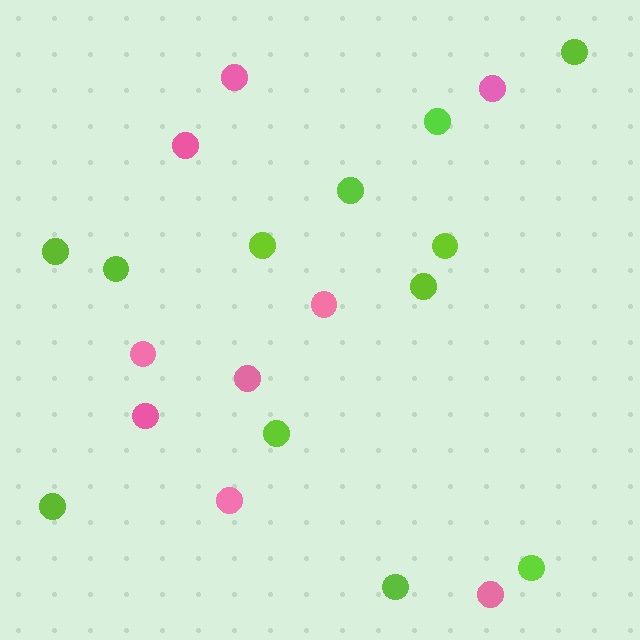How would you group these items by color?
There are 2 groups: one group of pink circles (9) and one group of lime circles (12).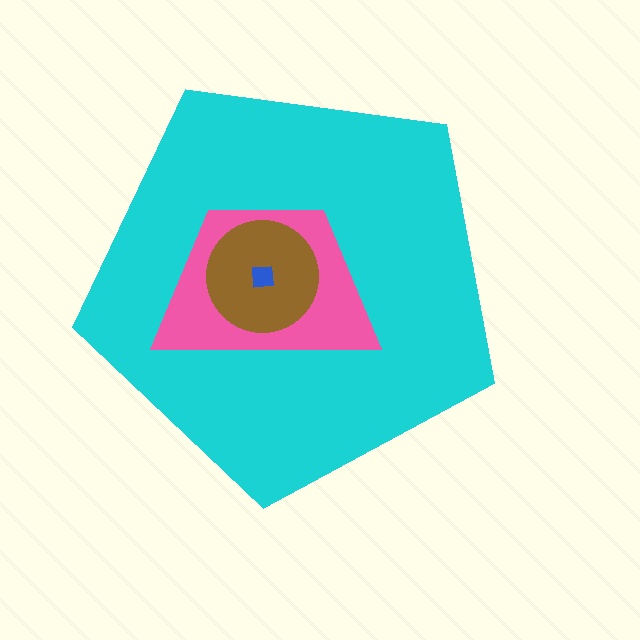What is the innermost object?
The blue square.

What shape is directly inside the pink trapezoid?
The brown circle.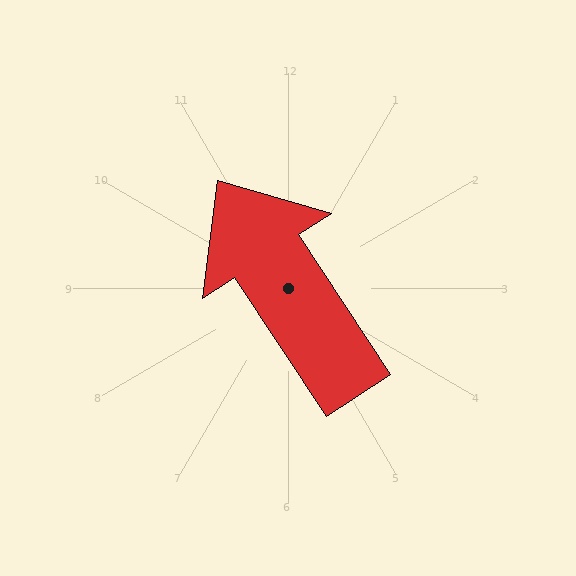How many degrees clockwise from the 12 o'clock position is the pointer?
Approximately 327 degrees.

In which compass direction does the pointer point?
Northwest.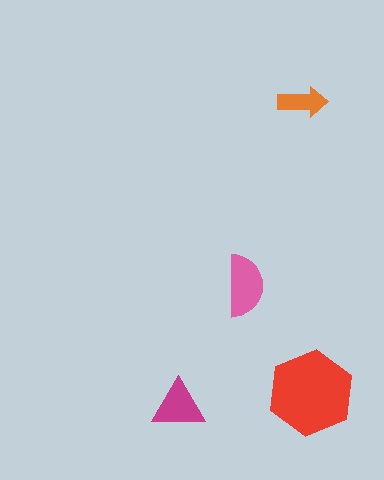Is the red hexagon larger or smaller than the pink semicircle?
Larger.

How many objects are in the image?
There are 4 objects in the image.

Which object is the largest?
The red hexagon.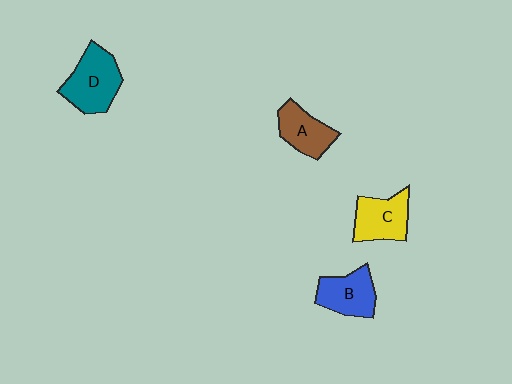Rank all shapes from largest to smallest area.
From largest to smallest: D (teal), C (yellow), B (blue), A (brown).